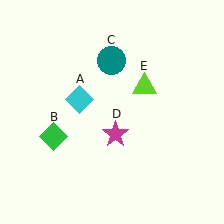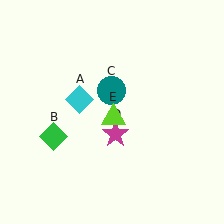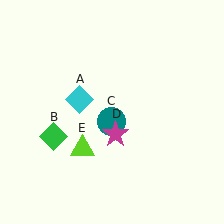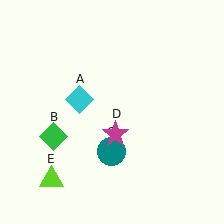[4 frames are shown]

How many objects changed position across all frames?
2 objects changed position: teal circle (object C), lime triangle (object E).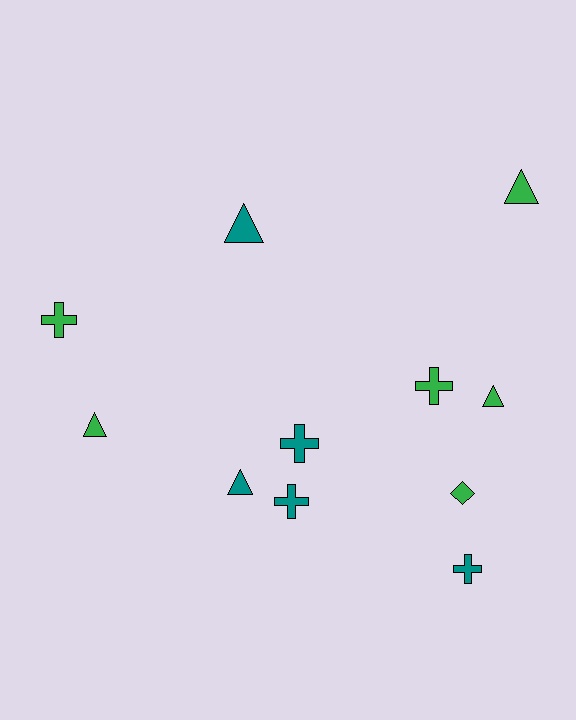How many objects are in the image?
There are 11 objects.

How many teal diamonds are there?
There are no teal diamonds.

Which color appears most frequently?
Green, with 6 objects.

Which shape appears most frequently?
Triangle, with 5 objects.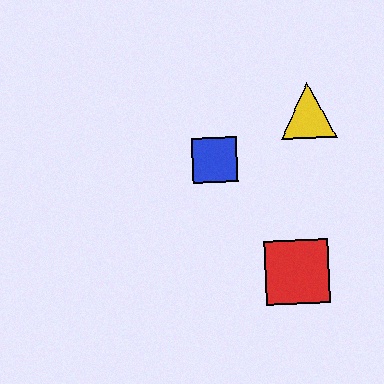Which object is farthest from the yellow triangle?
The red square is farthest from the yellow triangle.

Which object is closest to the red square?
The blue square is closest to the red square.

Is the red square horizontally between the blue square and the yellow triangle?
Yes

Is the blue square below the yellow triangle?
Yes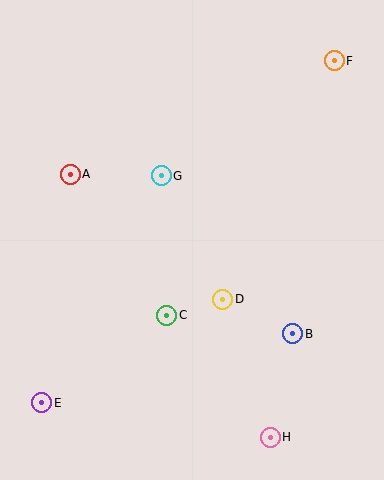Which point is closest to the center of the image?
Point D at (223, 299) is closest to the center.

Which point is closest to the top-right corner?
Point F is closest to the top-right corner.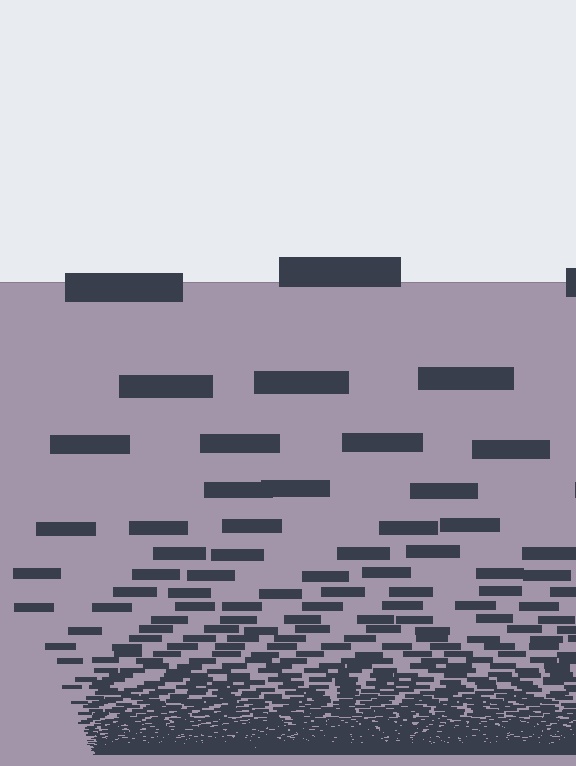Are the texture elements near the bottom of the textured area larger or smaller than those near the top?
Smaller. The gradient is inverted — elements near the bottom are smaller and denser.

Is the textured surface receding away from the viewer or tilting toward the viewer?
The surface appears to tilt toward the viewer. Texture elements get larger and sparser toward the top.